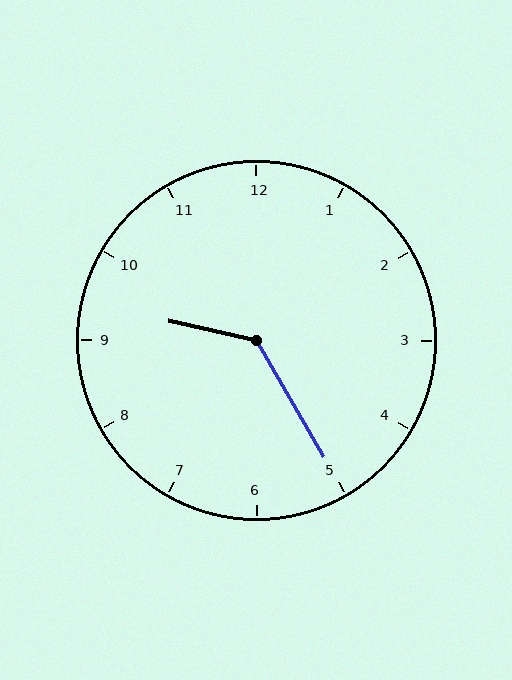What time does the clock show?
9:25.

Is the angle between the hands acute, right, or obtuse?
It is obtuse.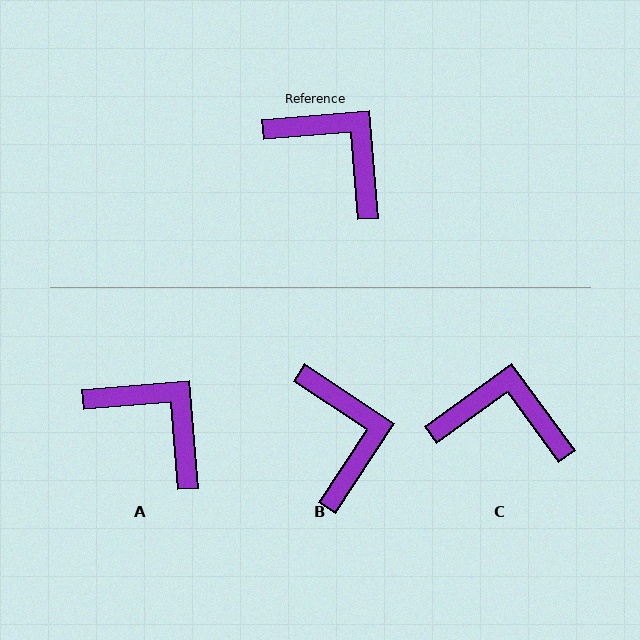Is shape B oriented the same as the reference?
No, it is off by about 38 degrees.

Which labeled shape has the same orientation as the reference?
A.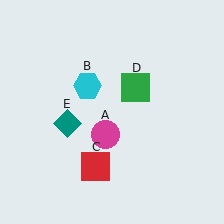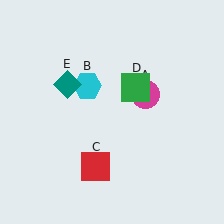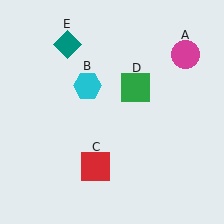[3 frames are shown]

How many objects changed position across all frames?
2 objects changed position: magenta circle (object A), teal diamond (object E).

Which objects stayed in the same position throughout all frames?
Cyan hexagon (object B) and red square (object C) and green square (object D) remained stationary.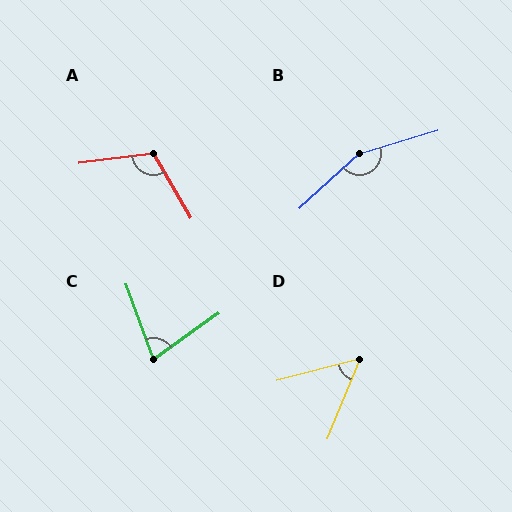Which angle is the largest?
B, at approximately 154 degrees.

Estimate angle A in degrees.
Approximately 113 degrees.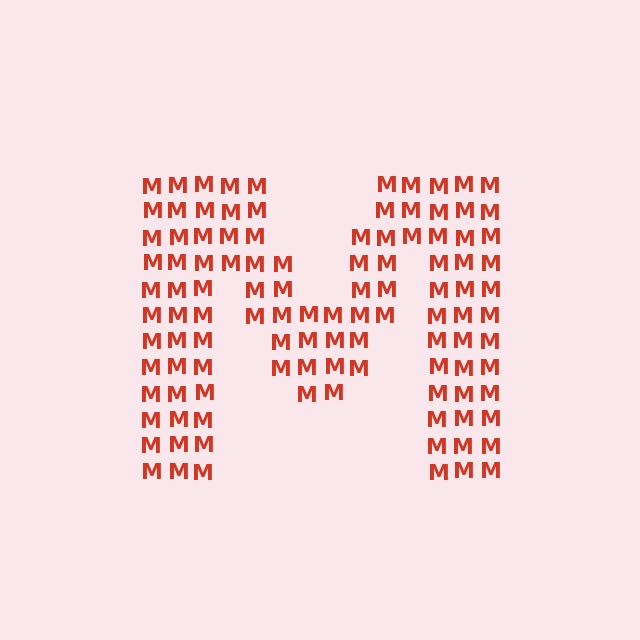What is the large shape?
The large shape is the letter M.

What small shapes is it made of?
It is made of small letter M's.